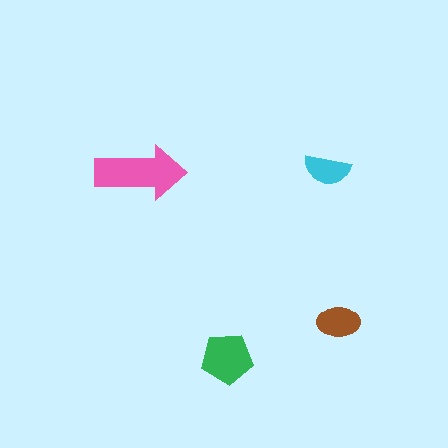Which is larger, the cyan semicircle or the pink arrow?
The pink arrow.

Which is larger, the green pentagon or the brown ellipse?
The green pentagon.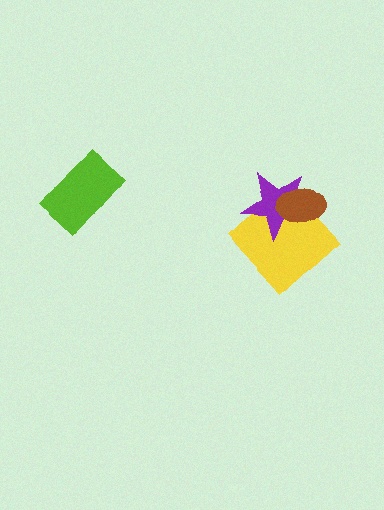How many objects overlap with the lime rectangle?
0 objects overlap with the lime rectangle.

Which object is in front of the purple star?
The brown ellipse is in front of the purple star.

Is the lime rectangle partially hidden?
No, no other shape covers it.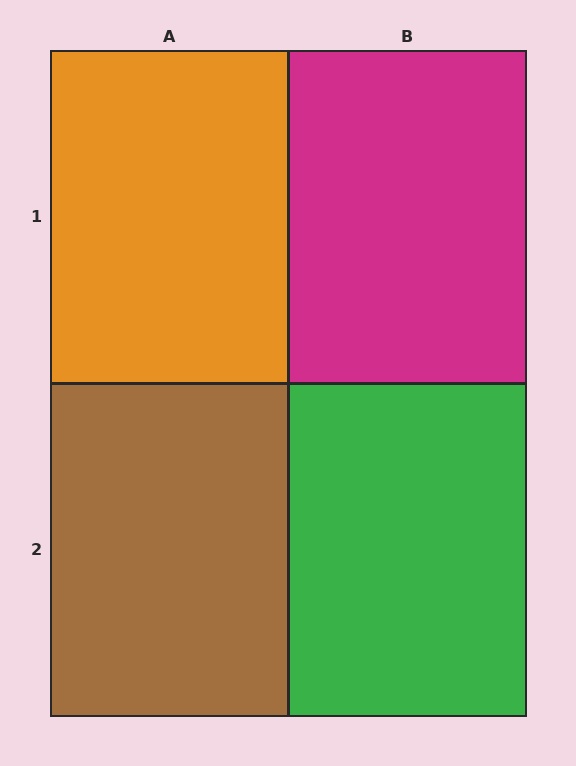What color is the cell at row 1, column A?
Orange.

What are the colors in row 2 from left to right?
Brown, green.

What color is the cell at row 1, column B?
Magenta.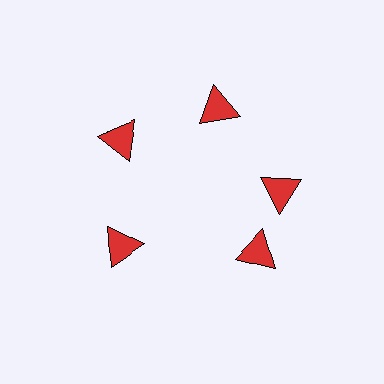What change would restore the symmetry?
The symmetry would be restored by rotating it back into even spacing with its neighbors so that all 5 triangles sit at equal angles and equal distance from the center.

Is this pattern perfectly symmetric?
No. The 5 red triangles are arranged in a ring, but one element near the 5 o'clock position is rotated out of alignment along the ring, breaking the 5-fold rotational symmetry.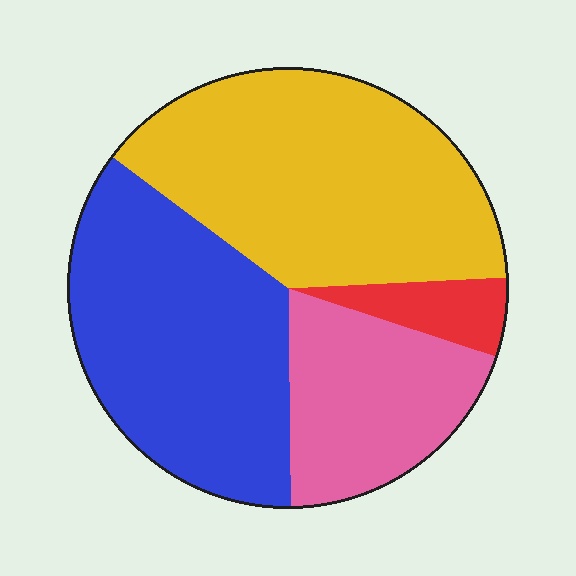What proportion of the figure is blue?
Blue covers 35% of the figure.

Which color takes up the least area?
Red, at roughly 5%.